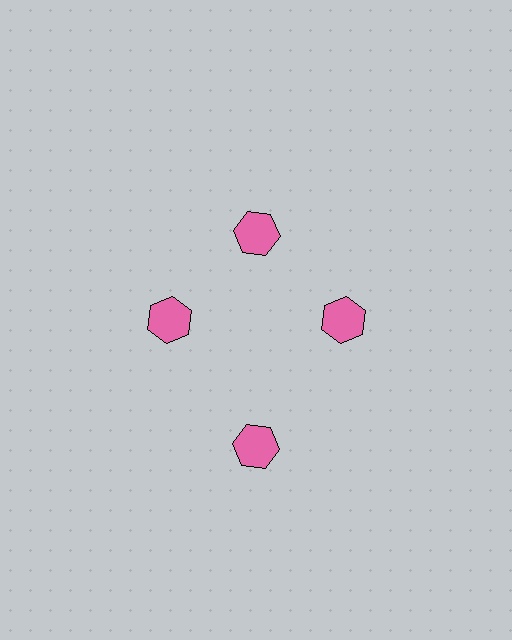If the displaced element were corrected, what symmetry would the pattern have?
It would have 4-fold rotational symmetry — the pattern would map onto itself every 90 degrees.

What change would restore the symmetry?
The symmetry would be restored by moving it inward, back onto the ring so that all 4 hexagons sit at equal angles and equal distance from the center.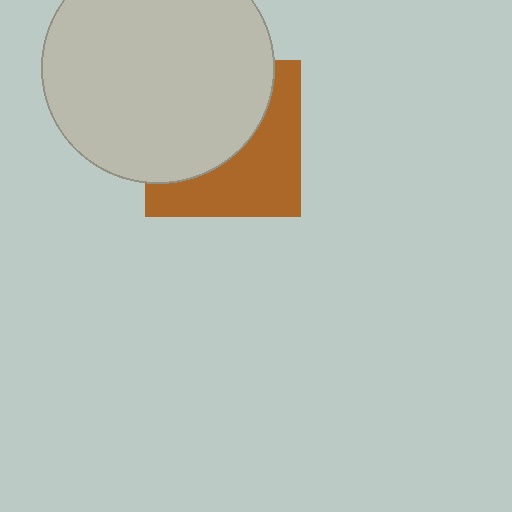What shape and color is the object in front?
The object in front is a light gray circle.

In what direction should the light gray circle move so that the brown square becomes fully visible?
The light gray circle should move toward the upper-left. That is the shortest direction to clear the overlap and leave the brown square fully visible.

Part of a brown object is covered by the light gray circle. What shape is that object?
It is a square.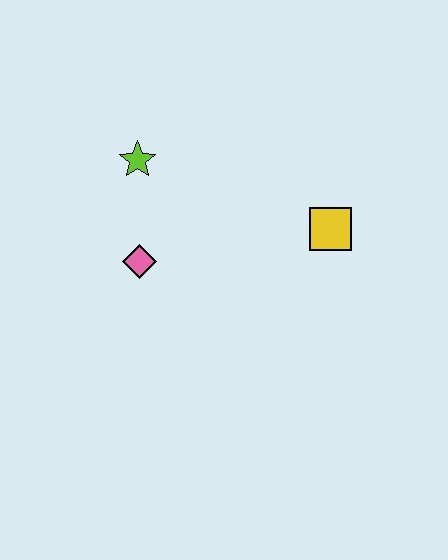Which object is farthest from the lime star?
The yellow square is farthest from the lime star.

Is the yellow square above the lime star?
No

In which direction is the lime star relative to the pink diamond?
The lime star is above the pink diamond.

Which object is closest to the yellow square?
The pink diamond is closest to the yellow square.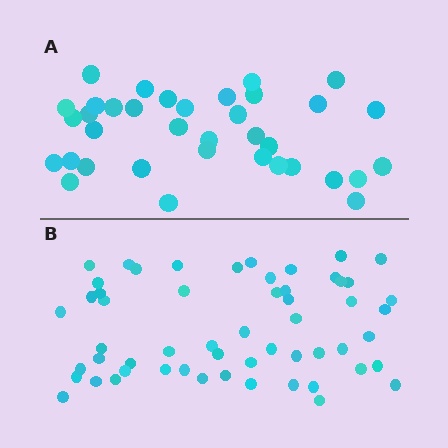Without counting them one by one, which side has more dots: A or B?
Region B (the bottom region) has more dots.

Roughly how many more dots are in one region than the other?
Region B has approximately 20 more dots than region A.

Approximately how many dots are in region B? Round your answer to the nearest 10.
About 60 dots. (The exact count is 56, which rounds to 60.)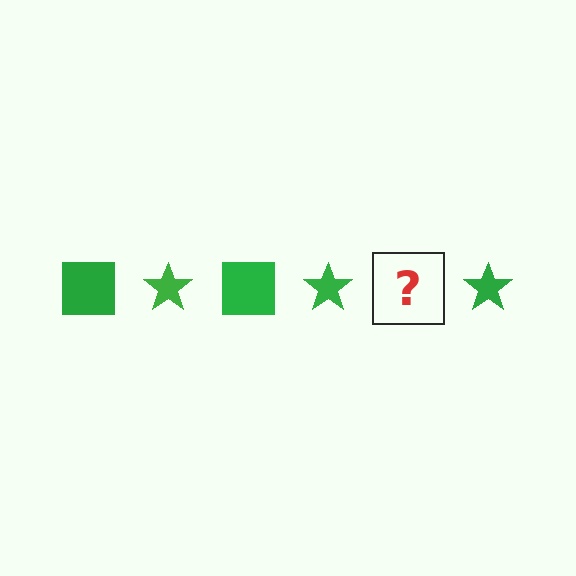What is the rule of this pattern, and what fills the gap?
The rule is that the pattern cycles through square, star shapes in green. The gap should be filled with a green square.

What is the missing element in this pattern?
The missing element is a green square.